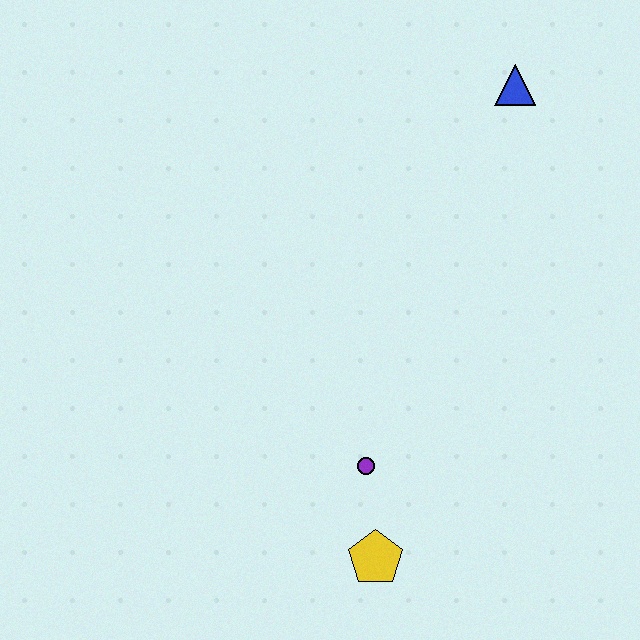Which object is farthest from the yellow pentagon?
The blue triangle is farthest from the yellow pentagon.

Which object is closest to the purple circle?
The yellow pentagon is closest to the purple circle.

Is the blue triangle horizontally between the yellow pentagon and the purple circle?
No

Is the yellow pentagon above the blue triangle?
No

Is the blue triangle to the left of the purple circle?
No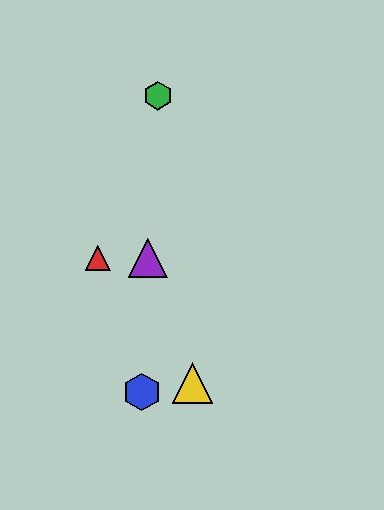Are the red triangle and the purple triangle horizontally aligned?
Yes, both are at y≈258.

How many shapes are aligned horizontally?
2 shapes (the red triangle, the purple triangle) are aligned horizontally.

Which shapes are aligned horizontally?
The red triangle, the purple triangle are aligned horizontally.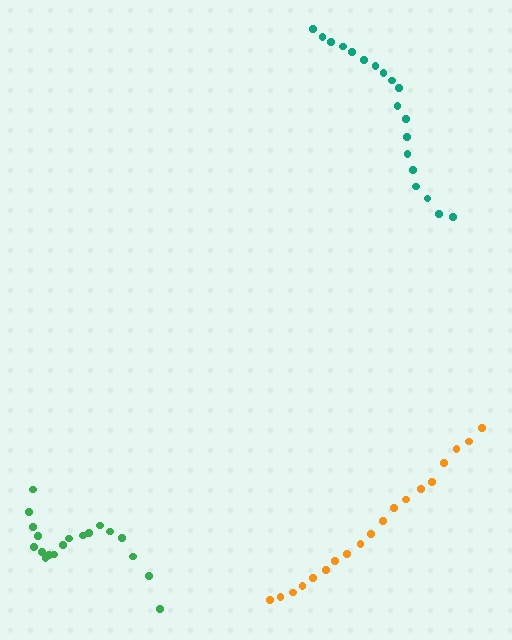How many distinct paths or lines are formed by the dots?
There are 3 distinct paths.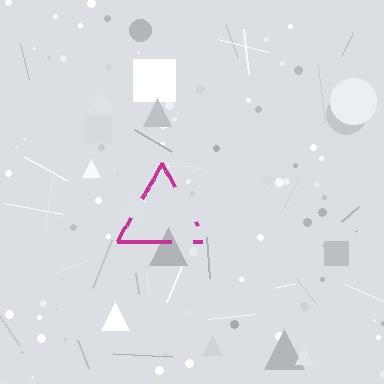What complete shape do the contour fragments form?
The contour fragments form a triangle.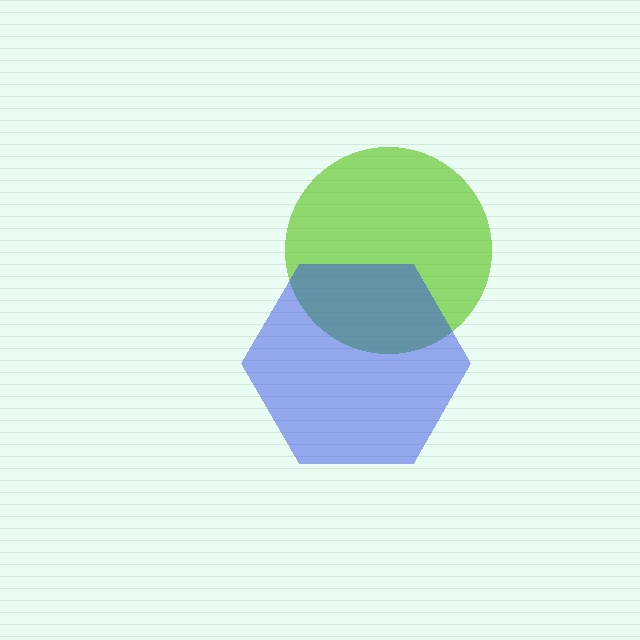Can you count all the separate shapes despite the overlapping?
Yes, there are 2 separate shapes.